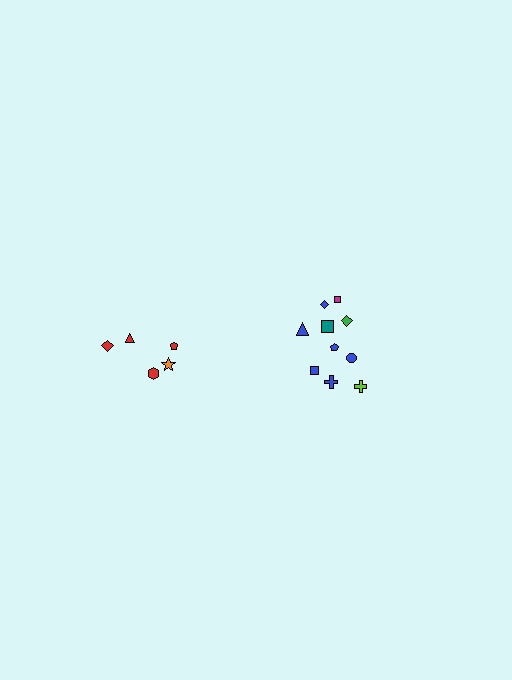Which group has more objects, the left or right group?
The right group.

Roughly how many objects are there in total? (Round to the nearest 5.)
Roughly 15 objects in total.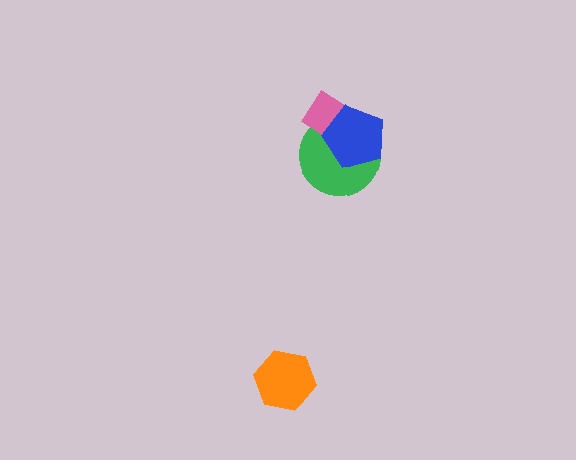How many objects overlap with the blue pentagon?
2 objects overlap with the blue pentagon.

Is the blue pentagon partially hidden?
No, no other shape covers it.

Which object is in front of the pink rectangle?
The blue pentagon is in front of the pink rectangle.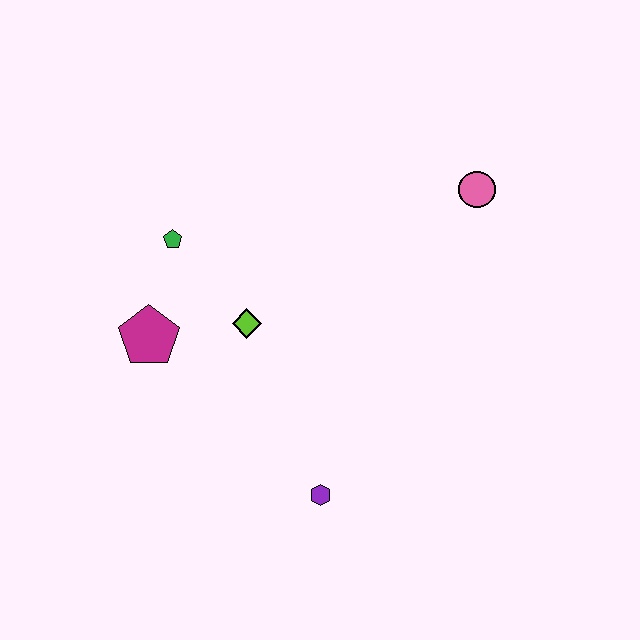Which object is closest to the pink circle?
The lime diamond is closest to the pink circle.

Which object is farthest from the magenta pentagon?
The pink circle is farthest from the magenta pentagon.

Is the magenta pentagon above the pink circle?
No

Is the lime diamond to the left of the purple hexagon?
Yes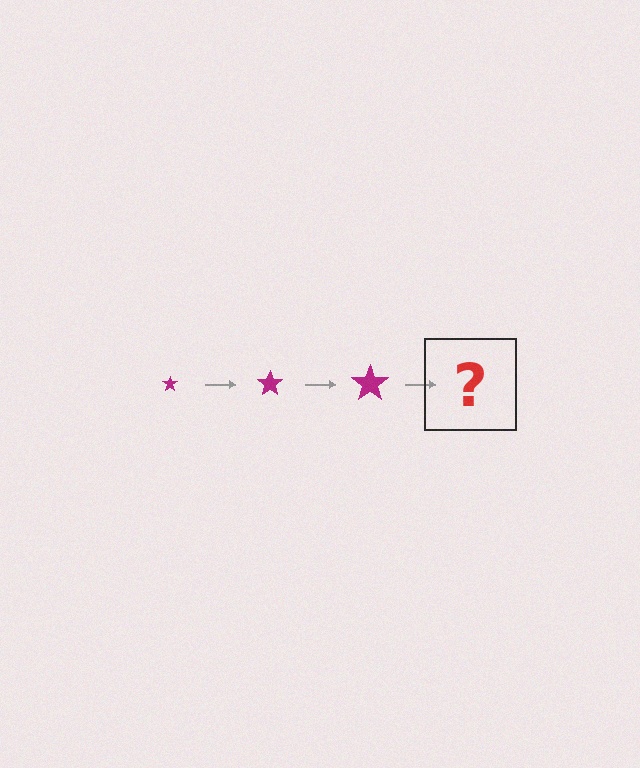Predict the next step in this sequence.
The next step is a magenta star, larger than the previous one.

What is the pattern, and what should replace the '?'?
The pattern is that the star gets progressively larger each step. The '?' should be a magenta star, larger than the previous one.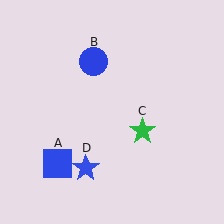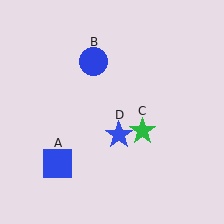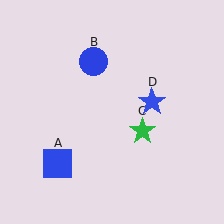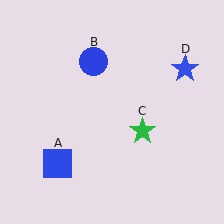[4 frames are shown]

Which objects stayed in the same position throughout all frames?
Blue square (object A) and blue circle (object B) and green star (object C) remained stationary.